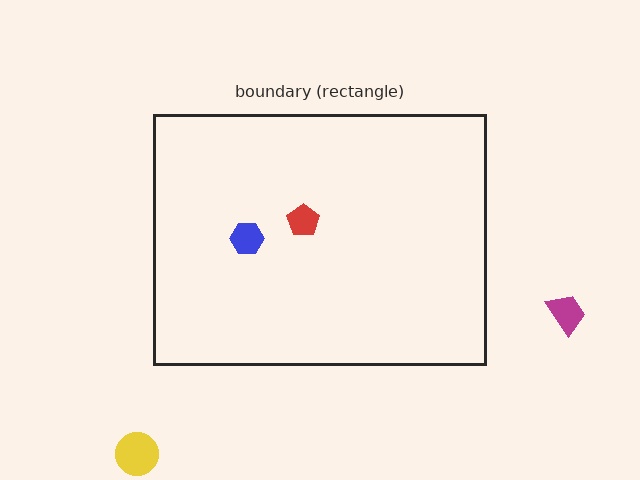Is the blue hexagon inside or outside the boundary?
Inside.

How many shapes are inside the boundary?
2 inside, 2 outside.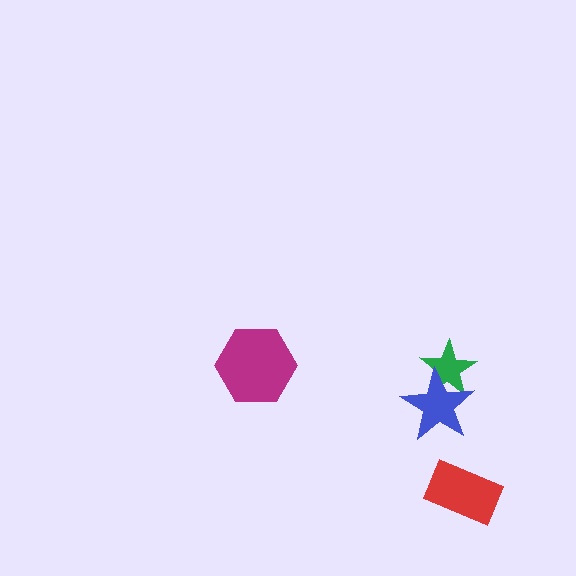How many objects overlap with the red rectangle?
0 objects overlap with the red rectangle.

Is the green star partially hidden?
Yes, it is partially covered by another shape.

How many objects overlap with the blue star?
1 object overlaps with the blue star.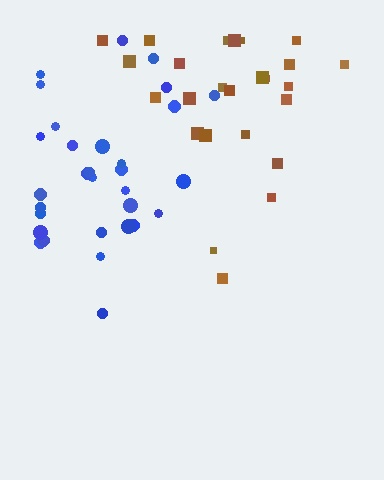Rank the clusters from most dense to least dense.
brown, blue.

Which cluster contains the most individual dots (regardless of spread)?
Blue (31).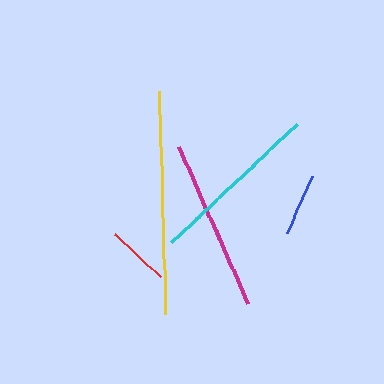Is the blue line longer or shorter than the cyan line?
The cyan line is longer than the blue line.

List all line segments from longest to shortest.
From longest to shortest: yellow, cyan, magenta, blue, red.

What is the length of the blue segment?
The blue segment is approximately 63 pixels long.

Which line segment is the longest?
The yellow line is the longest at approximately 223 pixels.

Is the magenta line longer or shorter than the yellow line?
The yellow line is longer than the magenta line.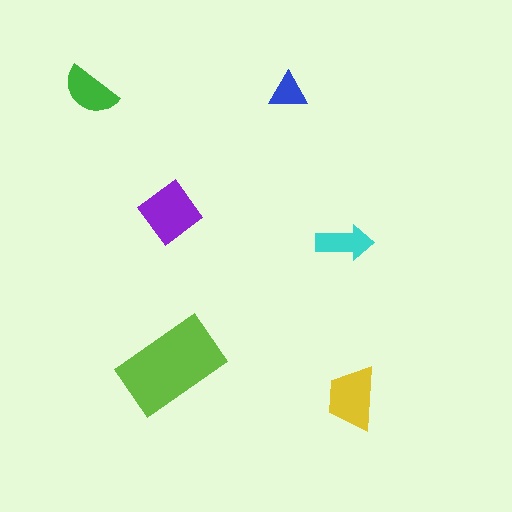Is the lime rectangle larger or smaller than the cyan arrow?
Larger.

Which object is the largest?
The lime rectangle.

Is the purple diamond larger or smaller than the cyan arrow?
Larger.